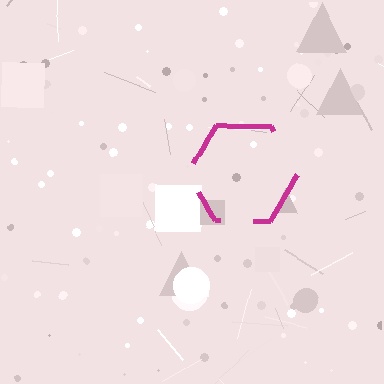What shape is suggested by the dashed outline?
The dashed outline suggests a hexagon.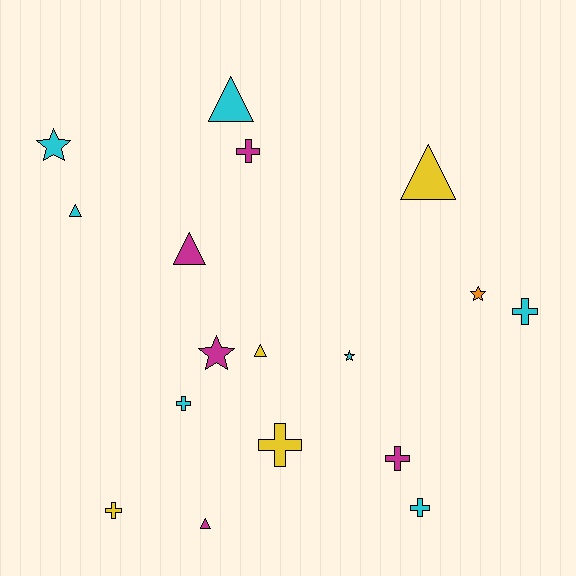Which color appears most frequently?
Cyan, with 7 objects.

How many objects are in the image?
There are 17 objects.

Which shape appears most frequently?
Cross, with 7 objects.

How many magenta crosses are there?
There are 2 magenta crosses.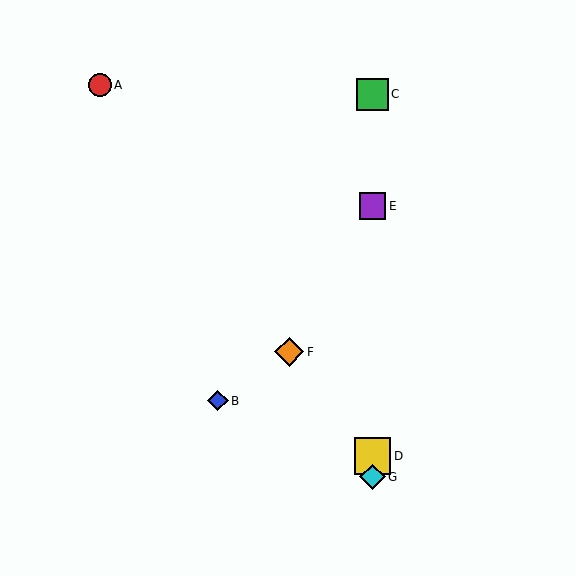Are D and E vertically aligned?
Yes, both are at x≈372.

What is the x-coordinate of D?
Object D is at x≈372.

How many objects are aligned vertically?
4 objects (C, D, E, G) are aligned vertically.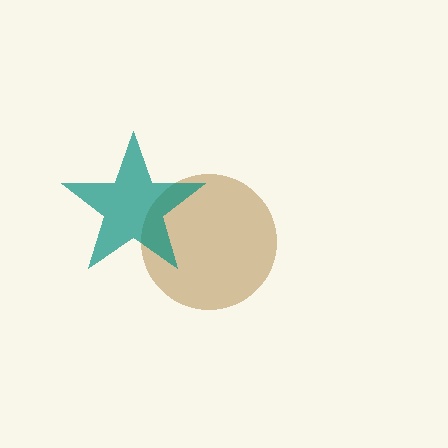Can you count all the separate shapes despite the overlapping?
Yes, there are 2 separate shapes.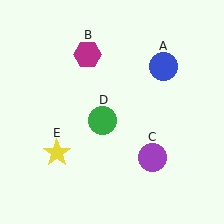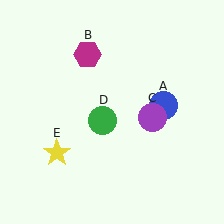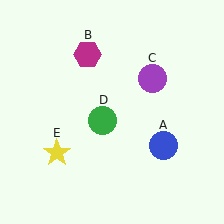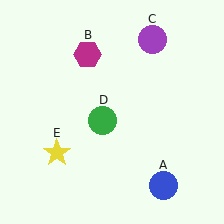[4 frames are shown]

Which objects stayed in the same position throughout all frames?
Magenta hexagon (object B) and green circle (object D) and yellow star (object E) remained stationary.